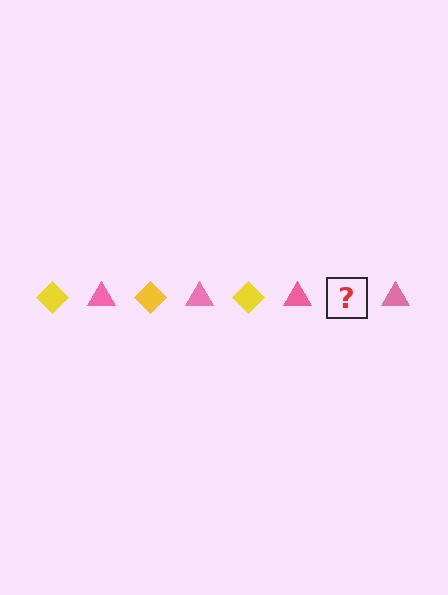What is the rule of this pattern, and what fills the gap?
The rule is that the pattern alternates between yellow diamond and pink triangle. The gap should be filled with a yellow diamond.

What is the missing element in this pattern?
The missing element is a yellow diamond.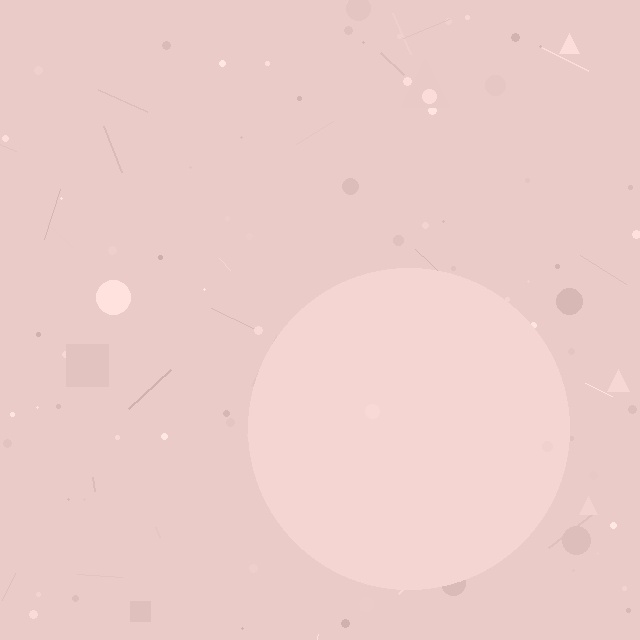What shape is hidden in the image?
A circle is hidden in the image.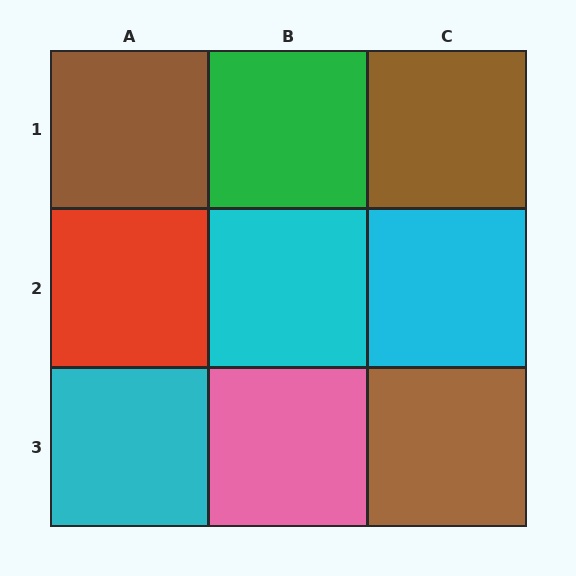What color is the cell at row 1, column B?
Green.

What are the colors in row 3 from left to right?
Cyan, pink, brown.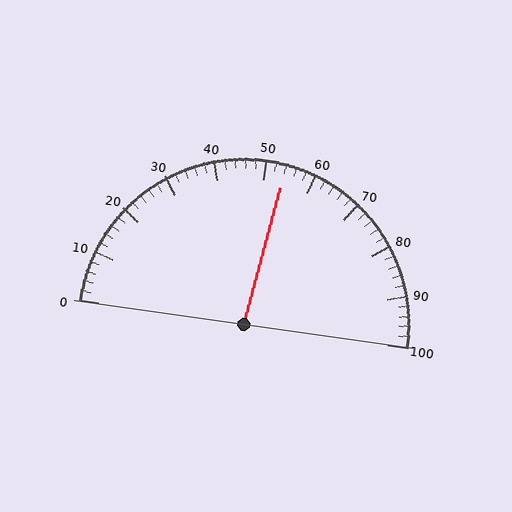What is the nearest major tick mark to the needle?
The nearest major tick mark is 50.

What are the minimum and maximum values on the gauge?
The gauge ranges from 0 to 100.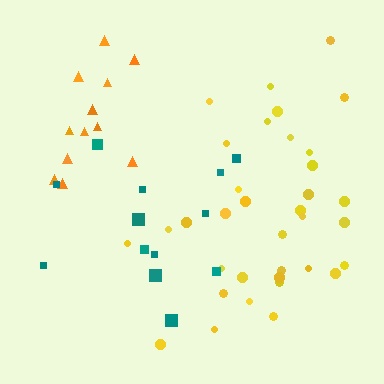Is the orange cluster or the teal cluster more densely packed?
Orange.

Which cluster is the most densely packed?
Yellow.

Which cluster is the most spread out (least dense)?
Teal.